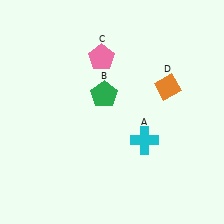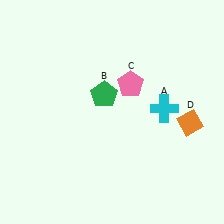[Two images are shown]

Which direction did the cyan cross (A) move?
The cyan cross (A) moved up.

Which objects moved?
The objects that moved are: the cyan cross (A), the pink pentagon (C), the orange diamond (D).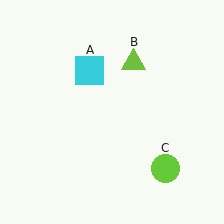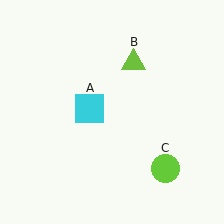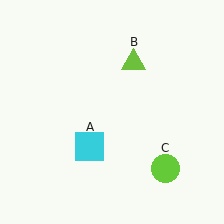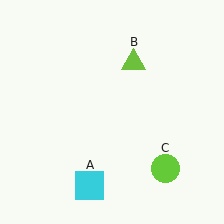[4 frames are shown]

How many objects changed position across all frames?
1 object changed position: cyan square (object A).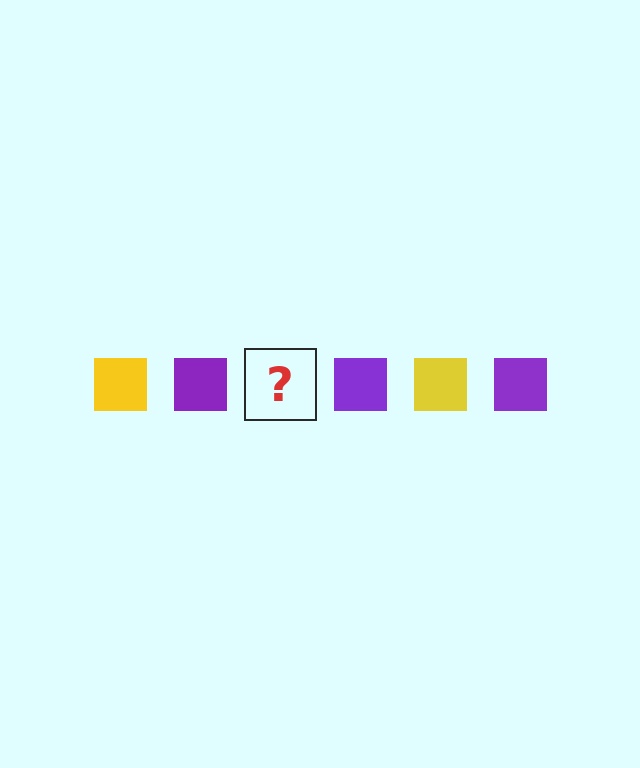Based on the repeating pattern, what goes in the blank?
The blank should be a yellow square.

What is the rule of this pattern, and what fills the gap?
The rule is that the pattern cycles through yellow, purple squares. The gap should be filled with a yellow square.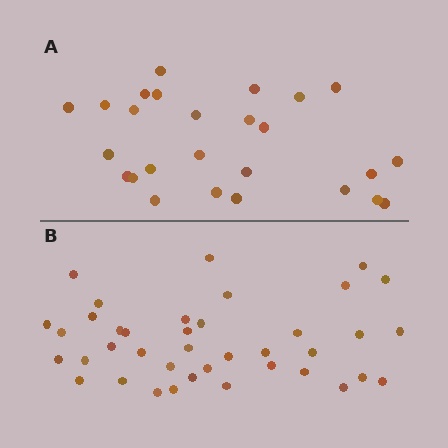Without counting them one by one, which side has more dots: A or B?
Region B (the bottom region) has more dots.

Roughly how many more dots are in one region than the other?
Region B has approximately 15 more dots than region A.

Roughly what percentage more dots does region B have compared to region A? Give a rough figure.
About 50% more.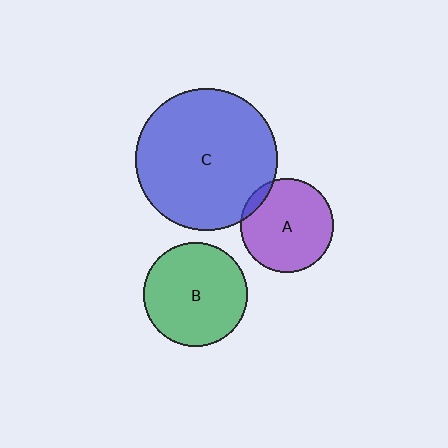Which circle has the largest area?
Circle C (blue).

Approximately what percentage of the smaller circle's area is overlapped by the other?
Approximately 5%.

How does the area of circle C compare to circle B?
Approximately 1.9 times.